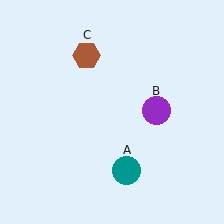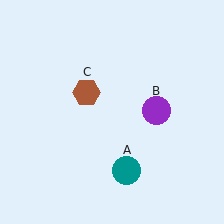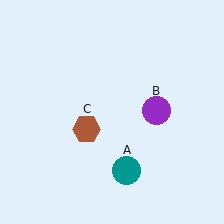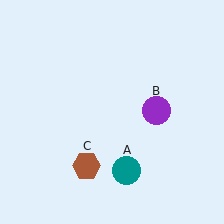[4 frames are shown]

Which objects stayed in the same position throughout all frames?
Teal circle (object A) and purple circle (object B) remained stationary.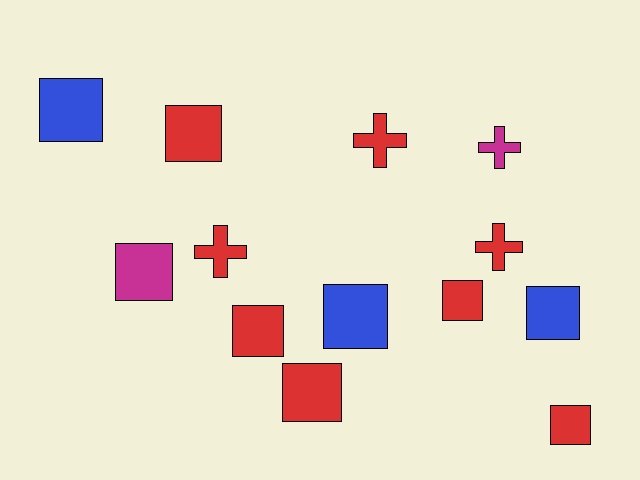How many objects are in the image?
There are 13 objects.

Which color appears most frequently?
Red, with 8 objects.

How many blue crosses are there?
There are no blue crosses.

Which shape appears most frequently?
Square, with 9 objects.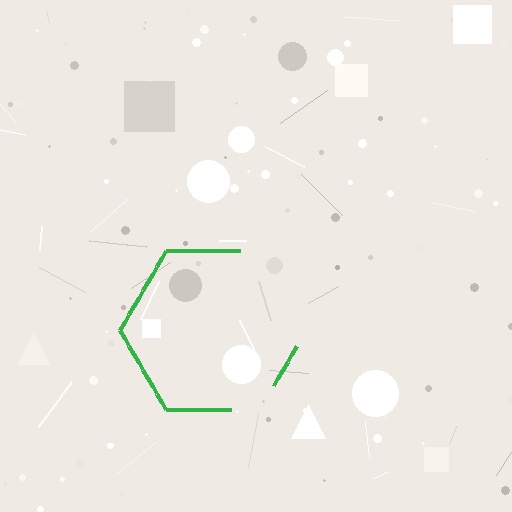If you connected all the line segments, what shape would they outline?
They would outline a hexagon.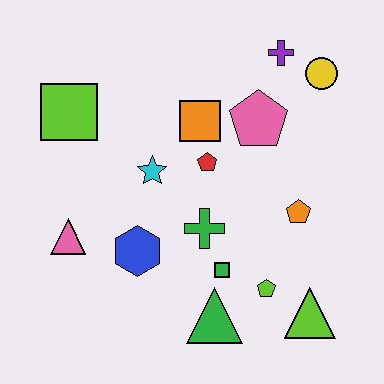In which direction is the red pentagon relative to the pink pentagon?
The red pentagon is to the left of the pink pentagon.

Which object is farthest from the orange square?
The lime triangle is farthest from the orange square.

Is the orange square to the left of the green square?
Yes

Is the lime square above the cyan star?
Yes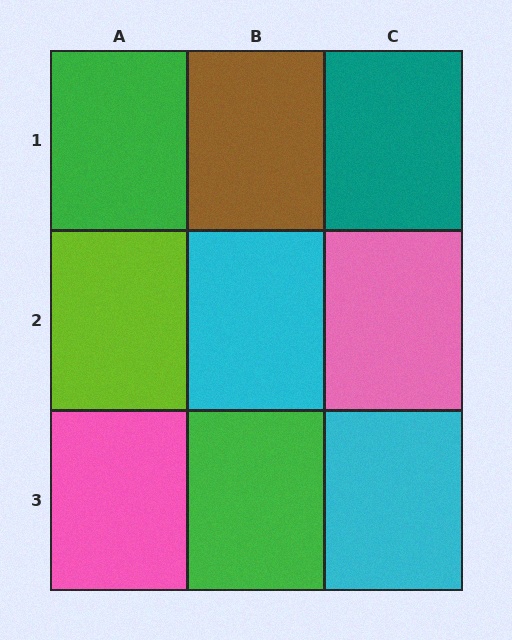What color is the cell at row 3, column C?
Cyan.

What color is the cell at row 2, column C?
Pink.